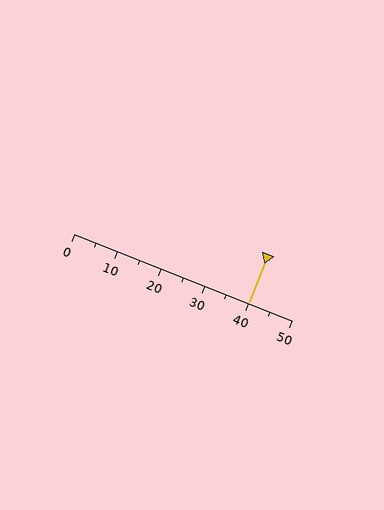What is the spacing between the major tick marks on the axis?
The major ticks are spaced 10 apart.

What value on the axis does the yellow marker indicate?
The marker indicates approximately 40.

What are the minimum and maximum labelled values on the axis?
The axis runs from 0 to 50.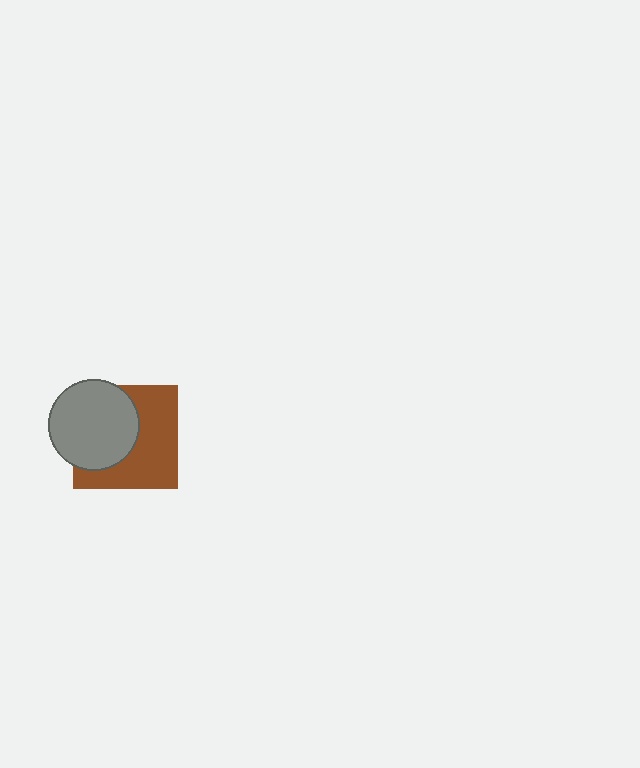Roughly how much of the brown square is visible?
About half of it is visible (roughly 54%).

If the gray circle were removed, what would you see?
You would see the complete brown square.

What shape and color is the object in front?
The object in front is a gray circle.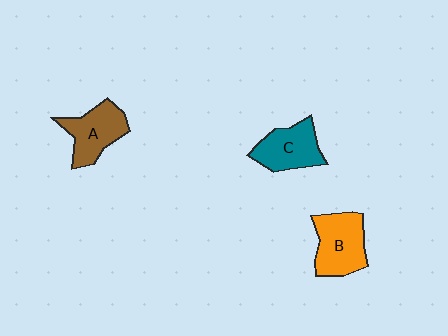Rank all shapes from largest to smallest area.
From largest to smallest: B (orange), A (brown), C (teal).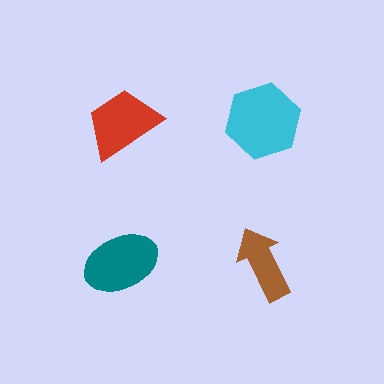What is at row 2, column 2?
A brown arrow.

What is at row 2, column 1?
A teal ellipse.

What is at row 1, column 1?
A red trapezoid.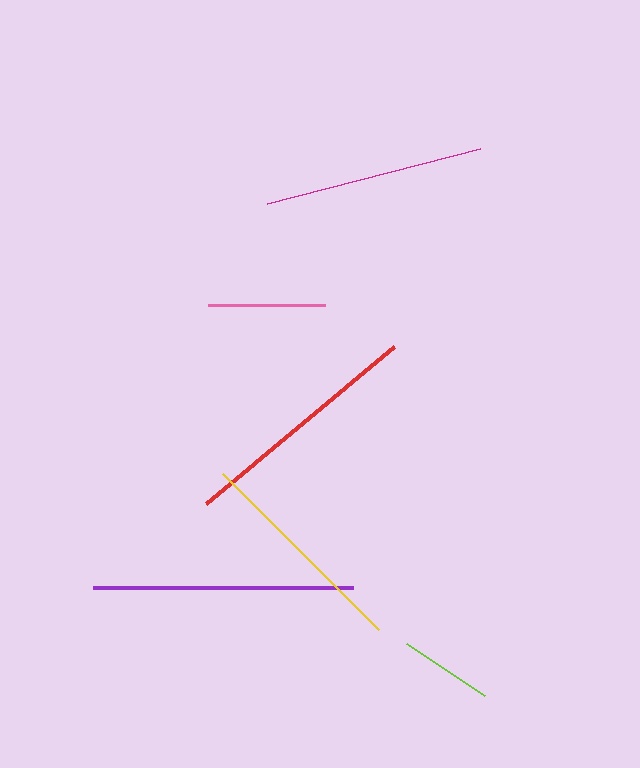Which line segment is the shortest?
The lime line is the shortest at approximately 94 pixels.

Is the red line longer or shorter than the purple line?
The purple line is longer than the red line.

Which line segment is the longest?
The purple line is the longest at approximately 260 pixels.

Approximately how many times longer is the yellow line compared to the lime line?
The yellow line is approximately 2.4 times the length of the lime line.